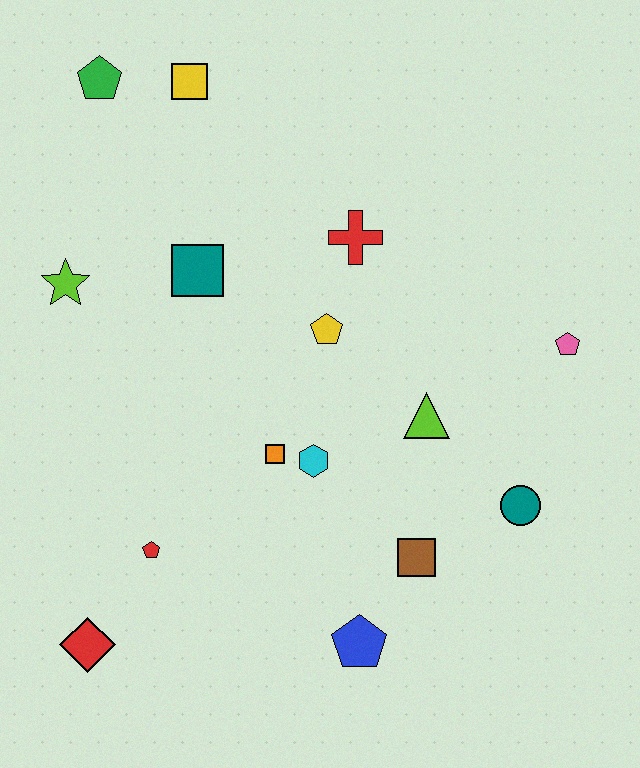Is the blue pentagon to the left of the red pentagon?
No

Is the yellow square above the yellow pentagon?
Yes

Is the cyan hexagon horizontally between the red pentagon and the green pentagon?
No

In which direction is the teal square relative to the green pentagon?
The teal square is below the green pentagon.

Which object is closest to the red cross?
The yellow pentagon is closest to the red cross.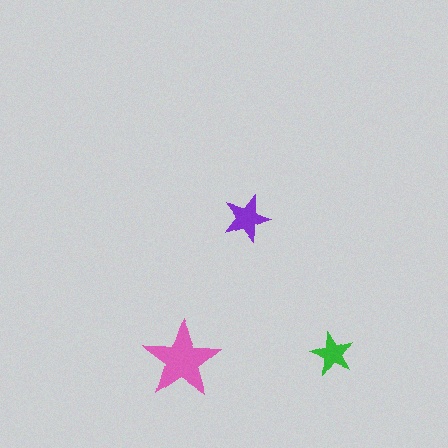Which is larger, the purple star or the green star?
The purple one.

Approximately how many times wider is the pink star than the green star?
About 2 times wider.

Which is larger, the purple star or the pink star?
The pink one.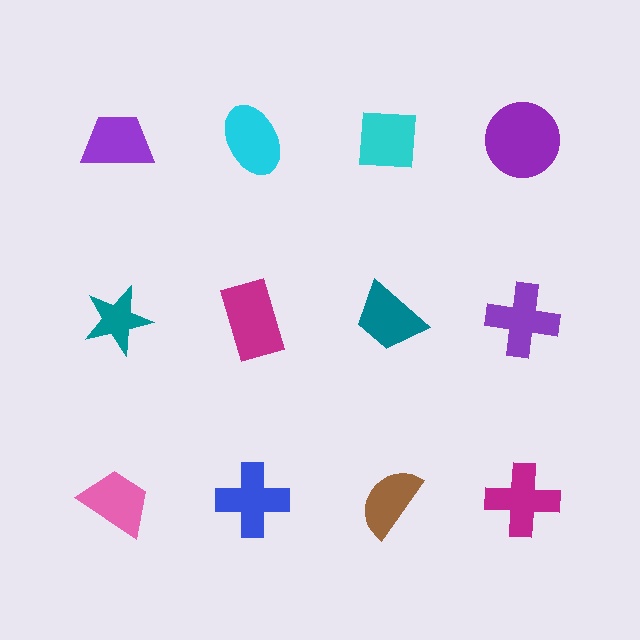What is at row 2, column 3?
A teal trapezoid.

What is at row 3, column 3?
A brown semicircle.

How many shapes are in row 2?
4 shapes.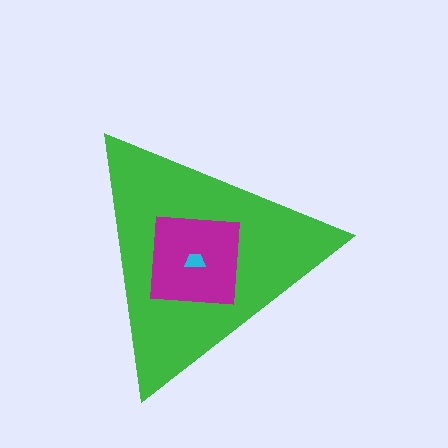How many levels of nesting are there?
3.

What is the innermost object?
The cyan trapezoid.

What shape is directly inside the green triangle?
The magenta square.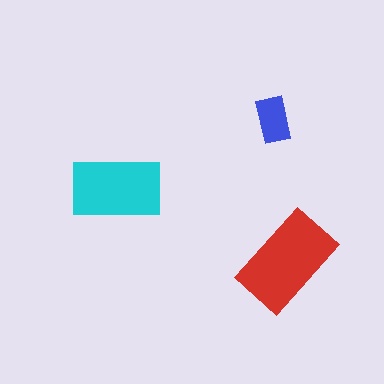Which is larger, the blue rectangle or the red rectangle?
The red one.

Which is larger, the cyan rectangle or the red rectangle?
The red one.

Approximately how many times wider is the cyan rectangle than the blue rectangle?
About 2 times wider.